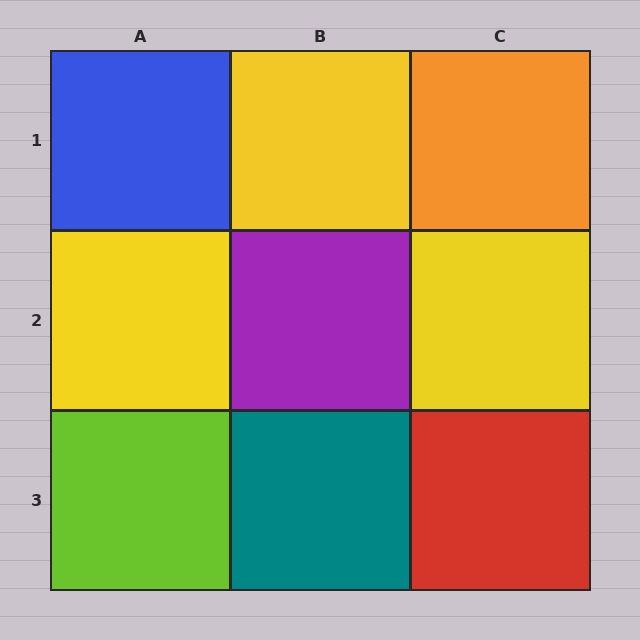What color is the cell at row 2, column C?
Yellow.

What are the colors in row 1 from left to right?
Blue, yellow, orange.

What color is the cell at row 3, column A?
Lime.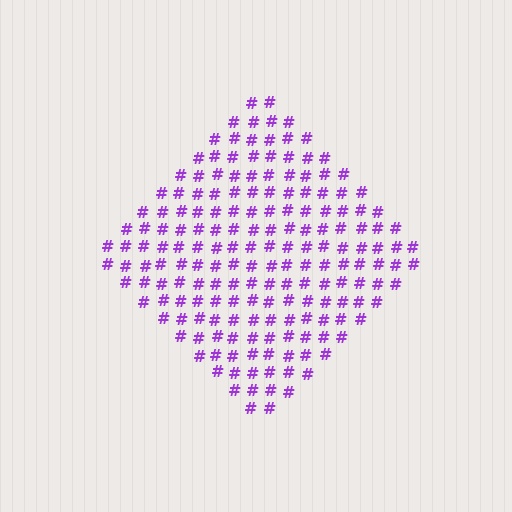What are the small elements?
The small elements are hash symbols.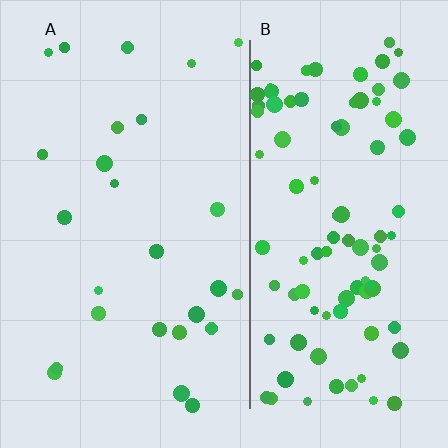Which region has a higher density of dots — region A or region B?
B (the right).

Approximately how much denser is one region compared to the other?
Approximately 3.7× — region B over region A.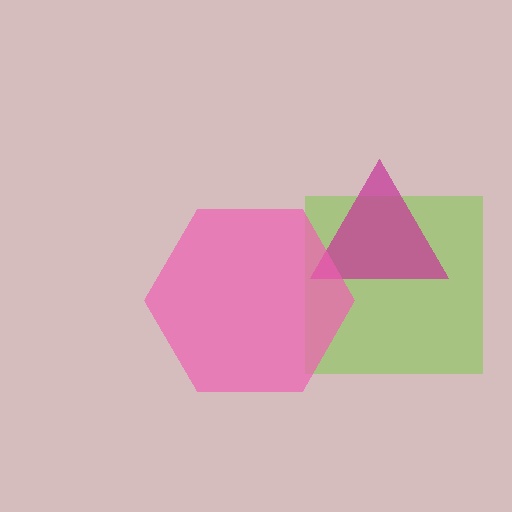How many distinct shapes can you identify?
There are 3 distinct shapes: a lime square, a magenta triangle, a pink hexagon.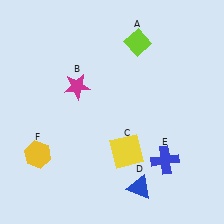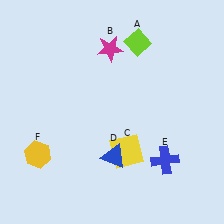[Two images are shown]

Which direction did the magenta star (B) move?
The magenta star (B) moved up.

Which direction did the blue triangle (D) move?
The blue triangle (D) moved up.